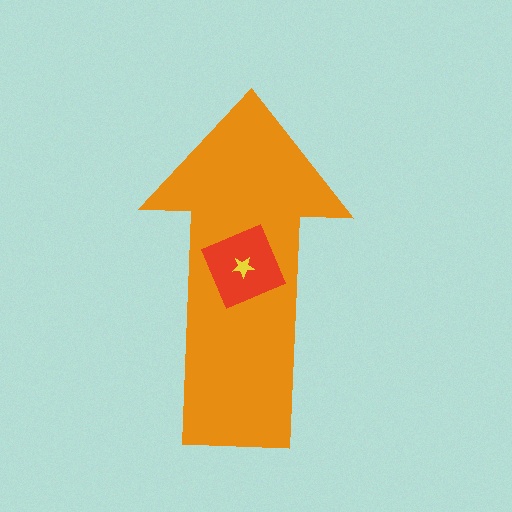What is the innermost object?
The yellow star.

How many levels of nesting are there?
3.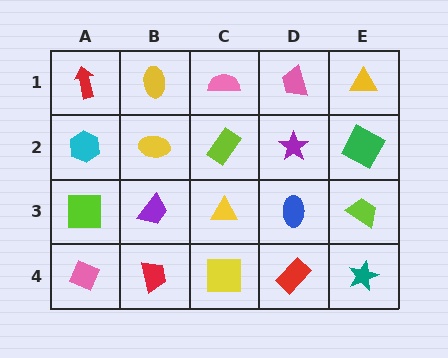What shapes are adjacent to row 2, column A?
A red arrow (row 1, column A), a lime square (row 3, column A), a yellow ellipse (row 2, column B).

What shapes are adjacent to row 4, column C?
A yellow triangle (row 3, column C), a red trapezoid (row 4, column B), a red rectangle (row 4, column D).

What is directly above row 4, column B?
A purple trapezoid.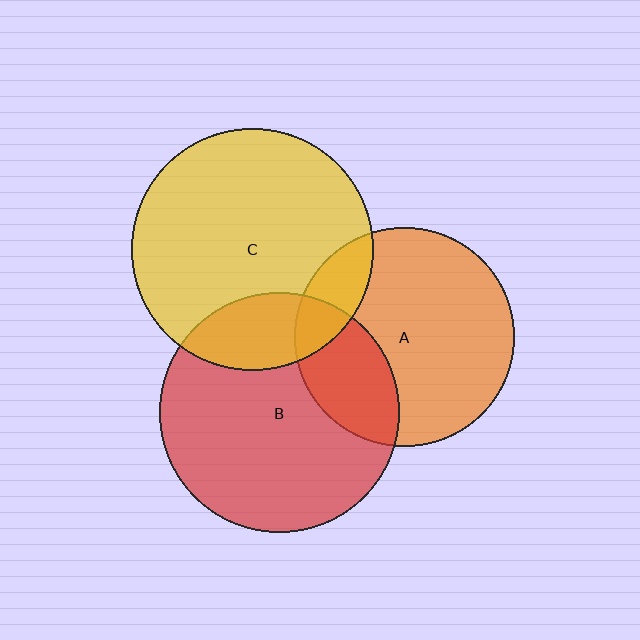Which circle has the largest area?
Circle C (yellow).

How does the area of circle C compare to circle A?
Approximately 1.2 times.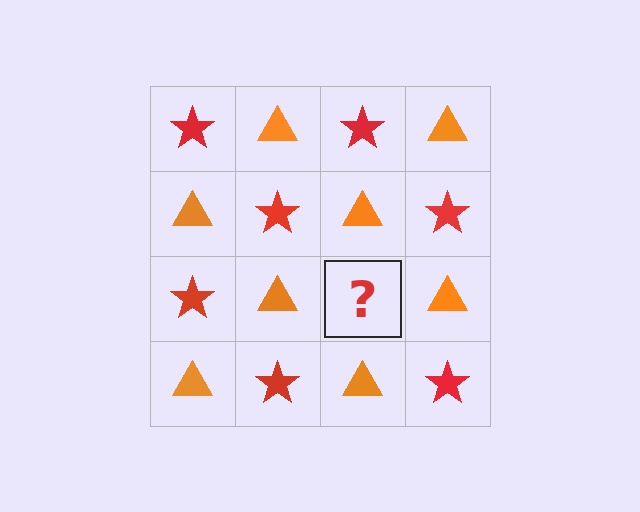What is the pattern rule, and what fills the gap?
The rule is that it alternates red star and orange triangle in a checkerboard pattern. The gap should be filled with a red star.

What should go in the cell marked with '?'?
The missing cell should contain a red star.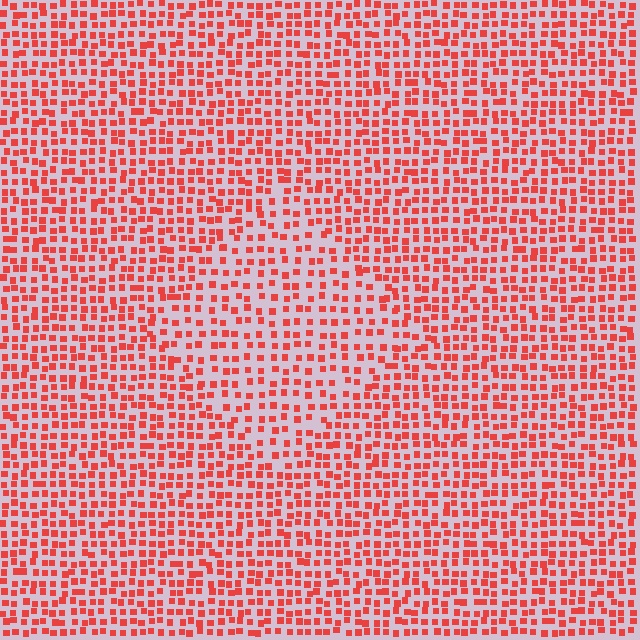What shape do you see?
I see a diamond.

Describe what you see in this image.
The image contains small red elements arranged at two different densities. A diamond-shaped region is visible where the elements are less densely packed than the surrounding area.